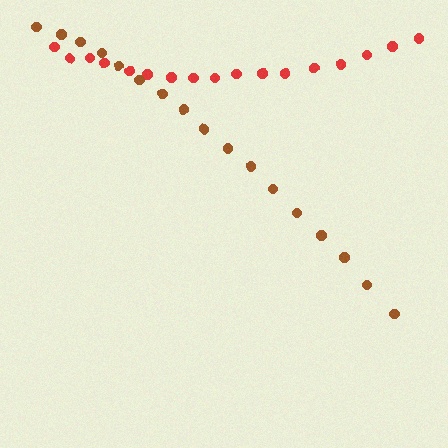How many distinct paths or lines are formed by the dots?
There are 2 distinct paths.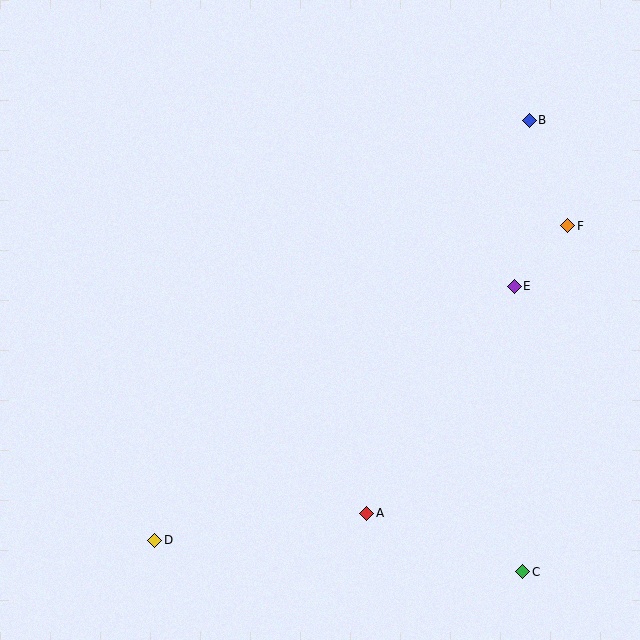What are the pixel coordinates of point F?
Point F is at (568, 226).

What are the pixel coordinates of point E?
Point E is at (514, 286).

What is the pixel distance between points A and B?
The distance between A and B is 426 pixels.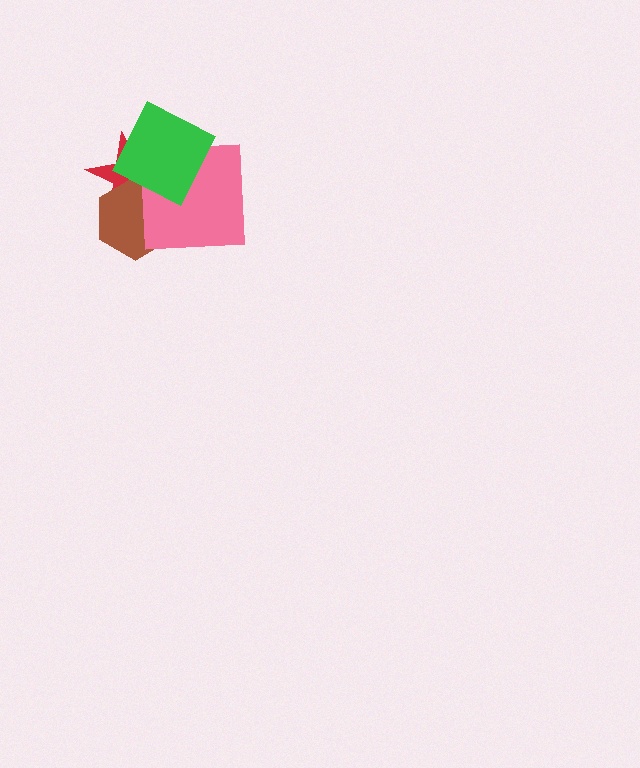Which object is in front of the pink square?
The green square is in front of the pink square.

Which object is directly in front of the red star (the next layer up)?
The brown hexagon is directly in front of the red star.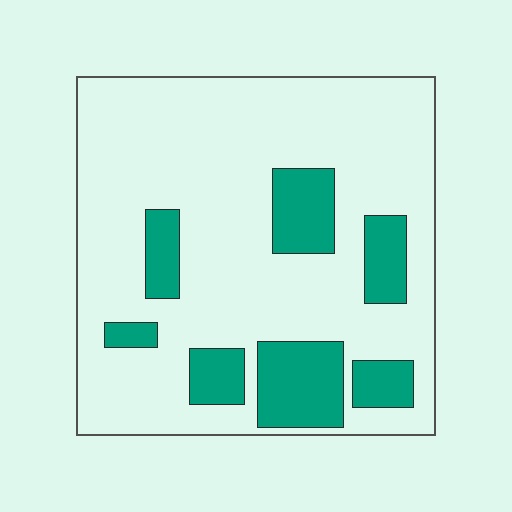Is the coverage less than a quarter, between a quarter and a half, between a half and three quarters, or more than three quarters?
Less than a quarter.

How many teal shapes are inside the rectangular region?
7.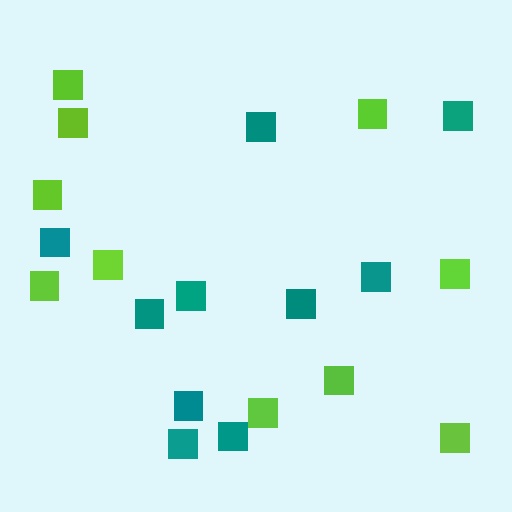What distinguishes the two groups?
There are 2 groups: one group of lime squares (10) and one group of teal squares (10).